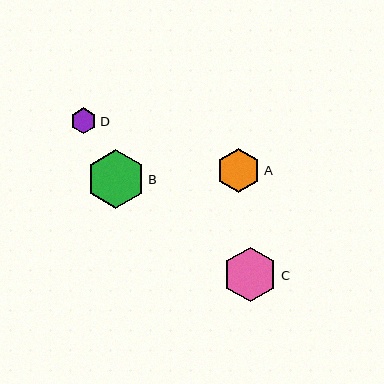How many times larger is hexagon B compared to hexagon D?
Hexagon B is approximately 2.2 times the size of hexagon D.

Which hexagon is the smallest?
Hexagon D is the smallest with a size of approximately 26 pixels.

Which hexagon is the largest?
Hexagon B is the largest with a size of approximately 58 pixels.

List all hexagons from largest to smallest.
From largest to smallest: B, C, A, D.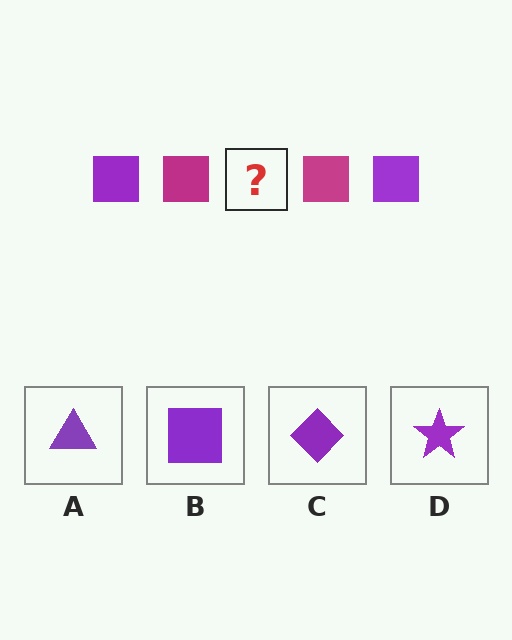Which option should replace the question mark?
Option B.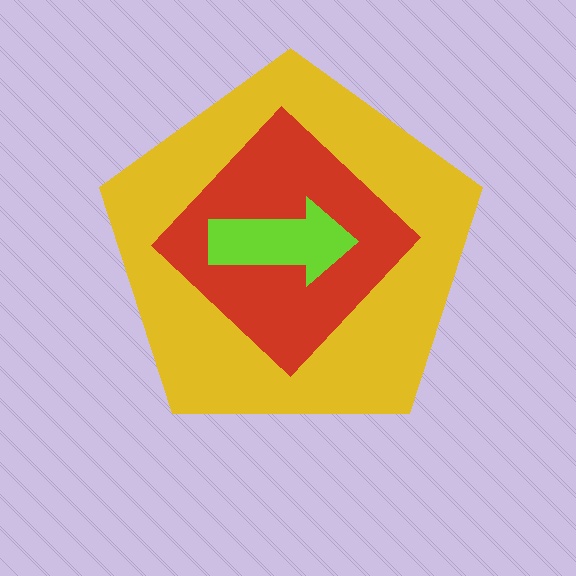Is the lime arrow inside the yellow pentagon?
Yes.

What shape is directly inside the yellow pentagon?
The red diamond.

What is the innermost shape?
The lime arrow.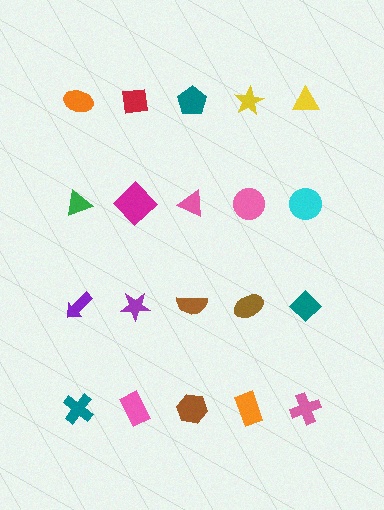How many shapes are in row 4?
5 shapes.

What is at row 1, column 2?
A red square.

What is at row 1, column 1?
An orange ellipse.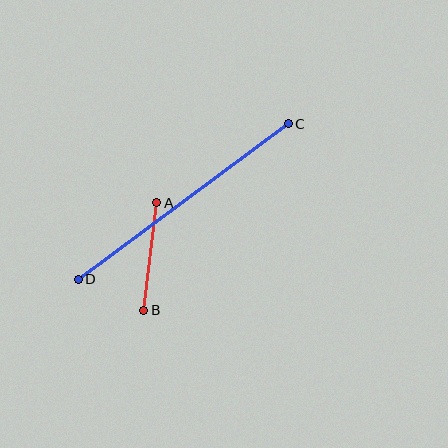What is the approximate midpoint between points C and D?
The midpoint is at approximately (183, 202) pixels.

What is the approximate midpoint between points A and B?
The midpoint is at approximately (150, 257) pixels.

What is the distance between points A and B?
The distance is approximately 108 pixels.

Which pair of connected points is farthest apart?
Points C and D are farthest apart.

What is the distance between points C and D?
The distance is approximately 261 pixels.